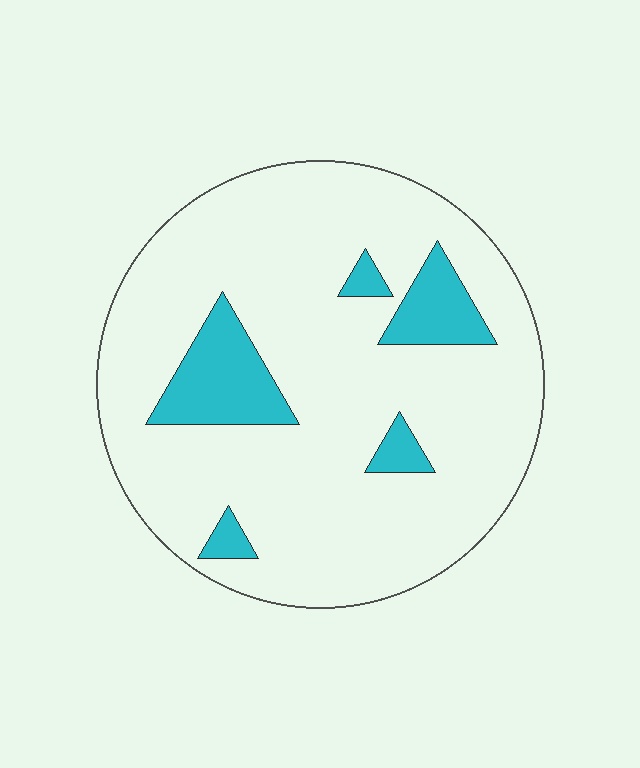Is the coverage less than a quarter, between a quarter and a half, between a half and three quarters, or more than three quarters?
Less than a quarter.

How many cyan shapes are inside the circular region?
5.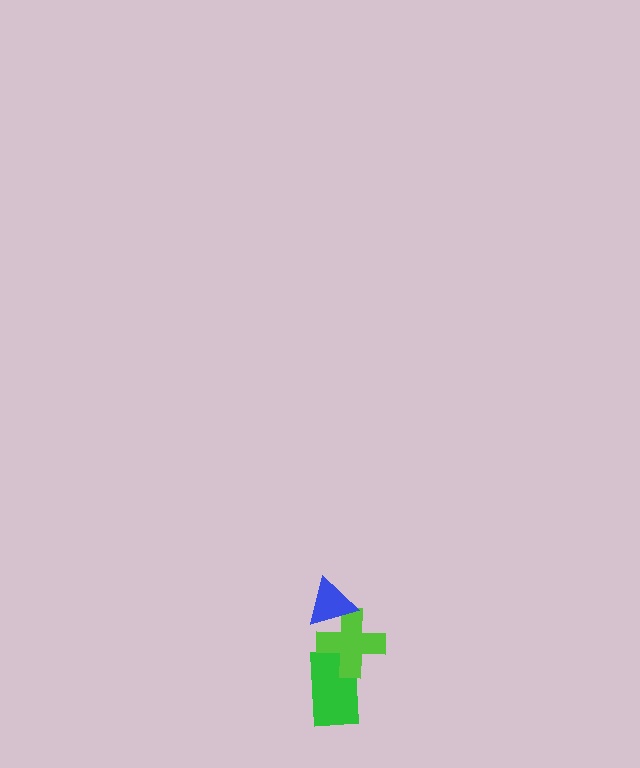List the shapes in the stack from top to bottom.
From top to bottom: the blue triangle, the lime cross, the green rectangle.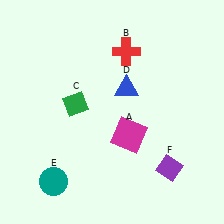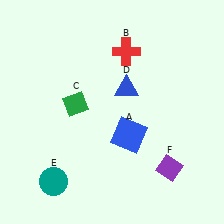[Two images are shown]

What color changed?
The square (A) changed from magenta in Image 1 to blue in Image 2.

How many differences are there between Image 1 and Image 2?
There is 1 difference between the two images.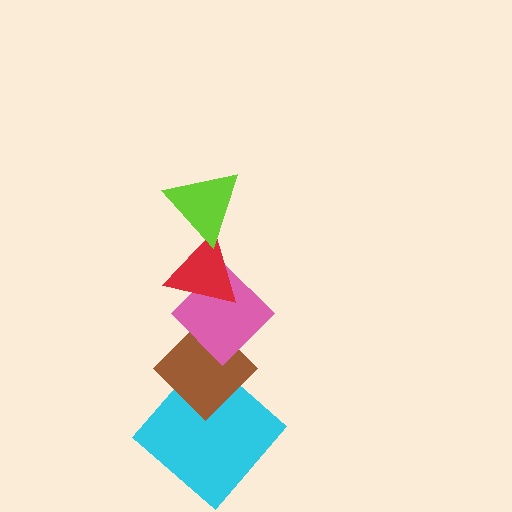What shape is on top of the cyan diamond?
The brown diamond is on top of the cyan diamond.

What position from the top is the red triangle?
The red triangle is 2nd from the top.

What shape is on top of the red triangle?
The lime triangle is on top of the red triangle.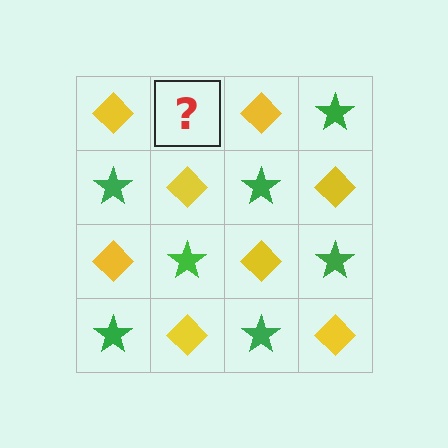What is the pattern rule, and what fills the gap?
The rule is that it alternates yellow diamond and green star in a checkerboard pattern. The gap should be filled with a green star.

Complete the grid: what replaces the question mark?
The question mark should be replaced with a green star.